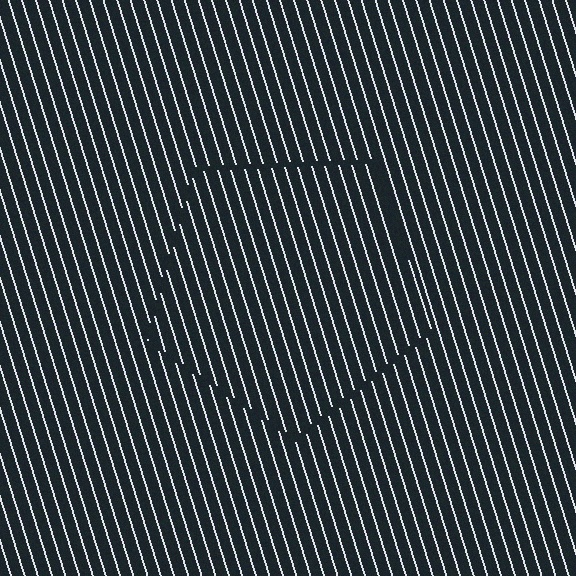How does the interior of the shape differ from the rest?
The interior of the shape contains the same grating, shifted by half a period — the contour is defined by the phase discontinuity where line-ends from the inner and outer gratings abut.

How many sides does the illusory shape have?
5 sides — the line-ends trace a pentagon.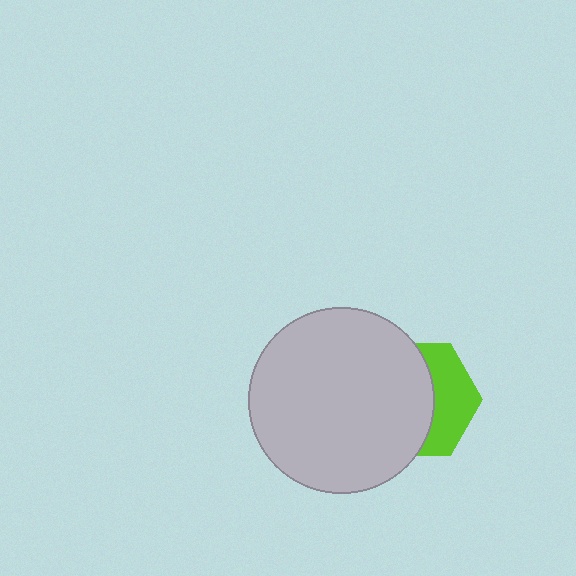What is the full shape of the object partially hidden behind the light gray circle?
The partially hidden object is a lime hexagon.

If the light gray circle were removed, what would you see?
You would see the complete lime hexagon.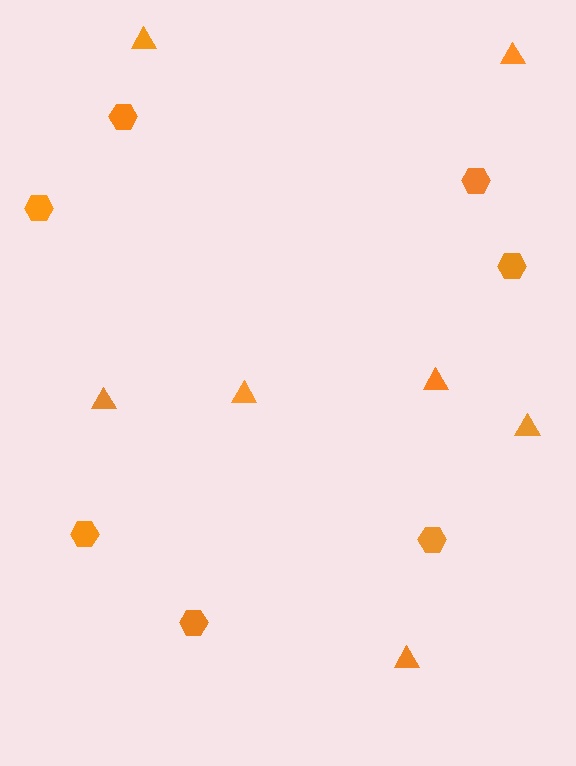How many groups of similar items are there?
There are 2 groups: one group of triangles (7) and one group of hexagons (7).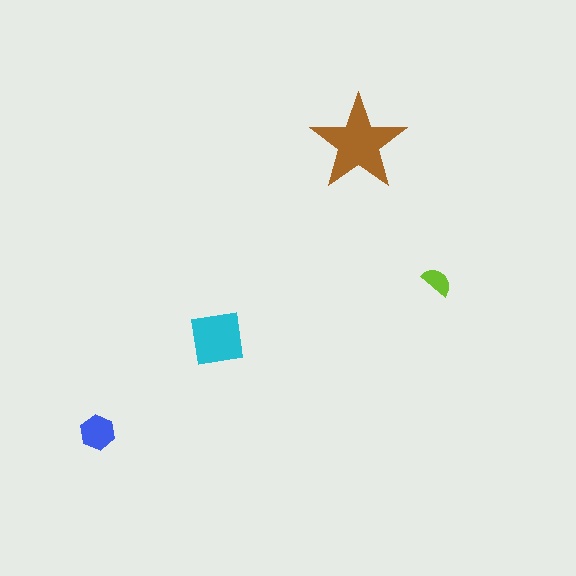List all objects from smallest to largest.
The lime semicircle, the blue hexagon, the cyan square, the brown star.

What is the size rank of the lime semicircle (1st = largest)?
4th.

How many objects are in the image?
There are 4 objects in the image.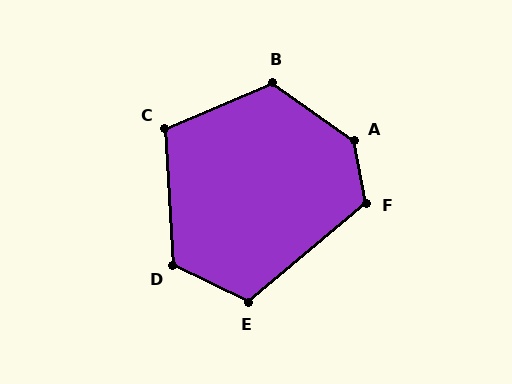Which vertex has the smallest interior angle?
C, at approximately 110 degrees.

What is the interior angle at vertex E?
Approximately 114 degrees (obtuse).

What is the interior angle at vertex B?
Approximately 121 degrees (obtuse).